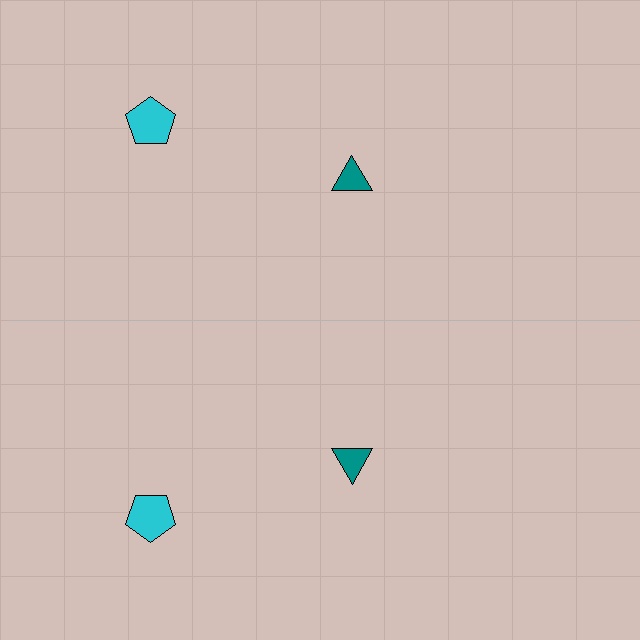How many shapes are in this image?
There are 4 shapes in this image.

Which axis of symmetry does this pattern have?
The pattern has a horizontal axis of symmetry running through the center of the image.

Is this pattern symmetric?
Yes, this pattern has bilateral (reflection) symmetry.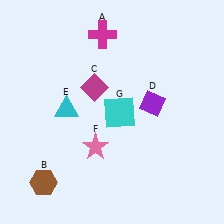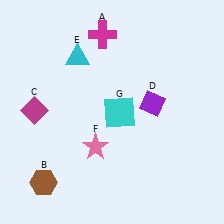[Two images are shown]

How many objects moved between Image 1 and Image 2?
2 objects moved between the two images.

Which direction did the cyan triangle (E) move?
The cyan triangle (E) moved up.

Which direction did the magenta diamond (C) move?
The magenta diamond (C) moved left.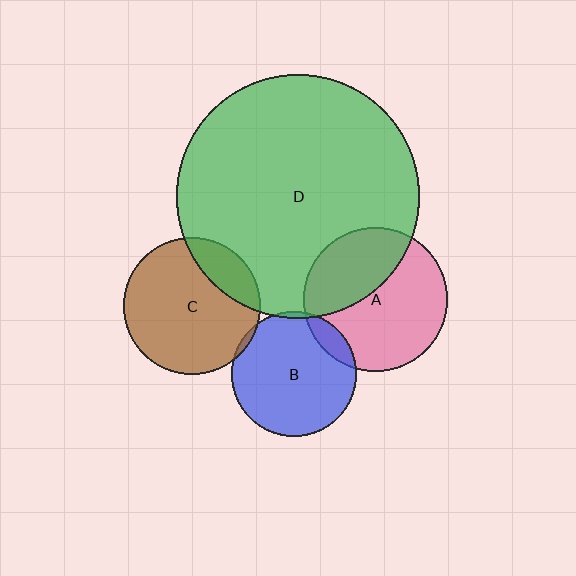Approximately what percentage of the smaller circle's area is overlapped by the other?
Approximately 5%.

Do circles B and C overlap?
Yes.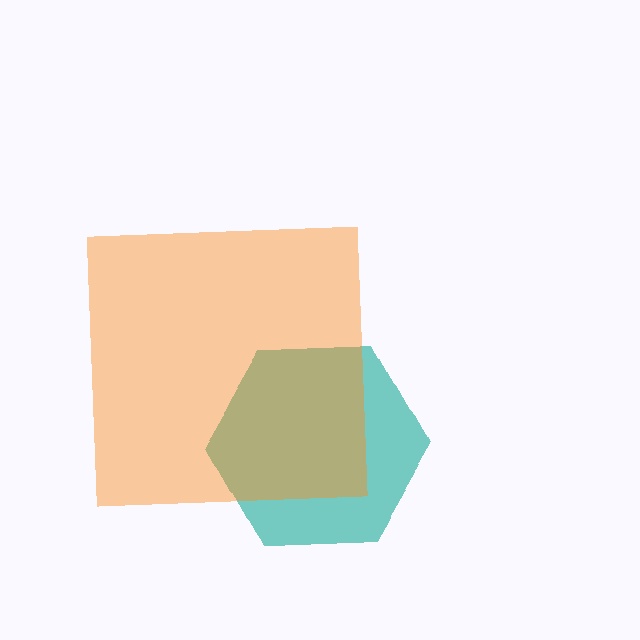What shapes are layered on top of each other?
The layered shapes are: a teal hexagon, an orange square.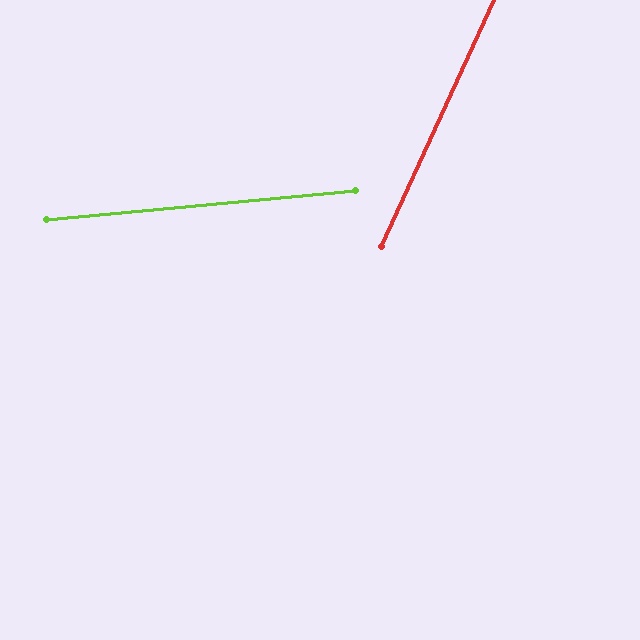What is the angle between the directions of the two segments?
Approximately 60 degrees.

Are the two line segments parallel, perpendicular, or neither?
Neither parallel nor perpendicular — they differ by about 60°.